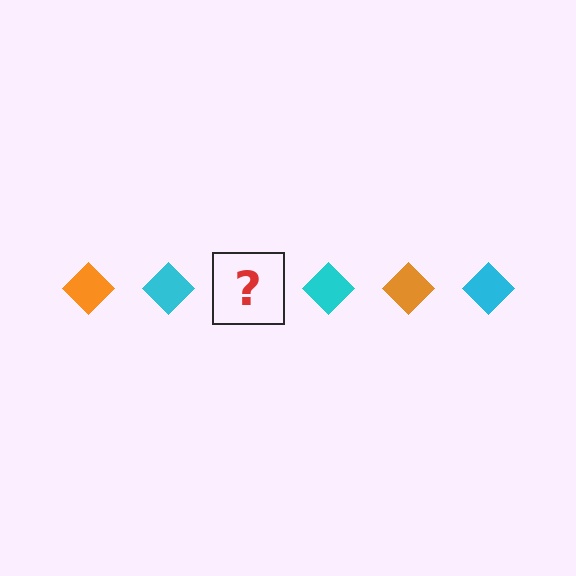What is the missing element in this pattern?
The missing element is an orange diamond.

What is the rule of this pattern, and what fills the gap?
The rule is that the pattern cycles through orange, cyan diamonds. The gap should be filled with an orange diamond.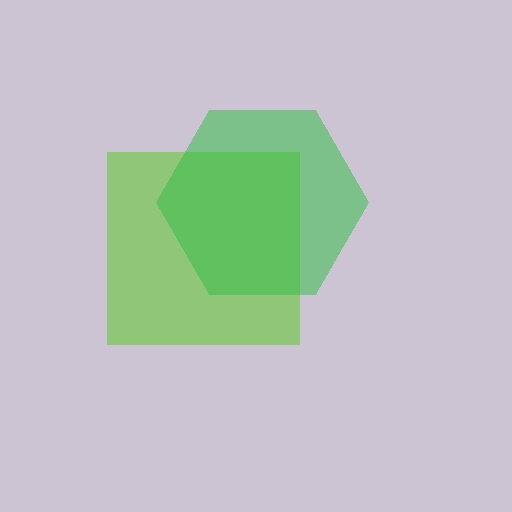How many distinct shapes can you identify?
There are 2 distinct shapes: a lime square, a green hexagon.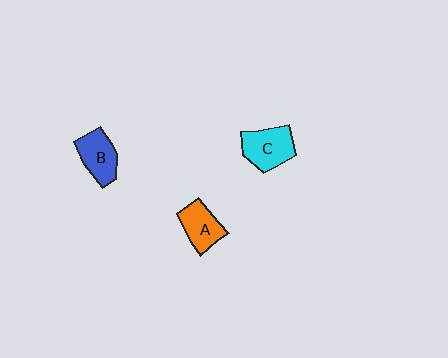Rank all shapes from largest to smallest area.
From largest to smallest: C (cyan), B (blue), A (orange).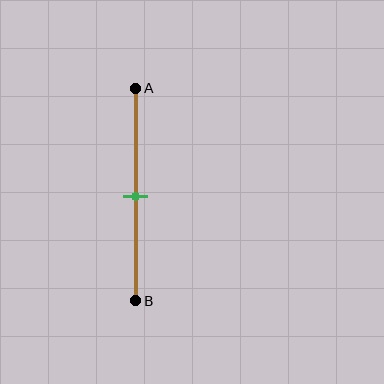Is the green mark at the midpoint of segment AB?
Yes, the mark is approximately at the midpoint.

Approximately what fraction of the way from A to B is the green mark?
The green mark is approximately 50% of the way from A to B.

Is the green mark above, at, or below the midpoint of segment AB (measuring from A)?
The green mark is approximately at the midpoint of segment AB.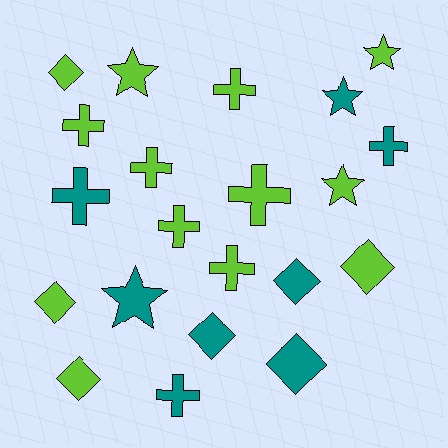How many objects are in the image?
There are 21 objects.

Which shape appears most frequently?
Cross, with 9 objects.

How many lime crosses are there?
There are 6 lime crosses.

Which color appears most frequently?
Lime, with 13 objects.